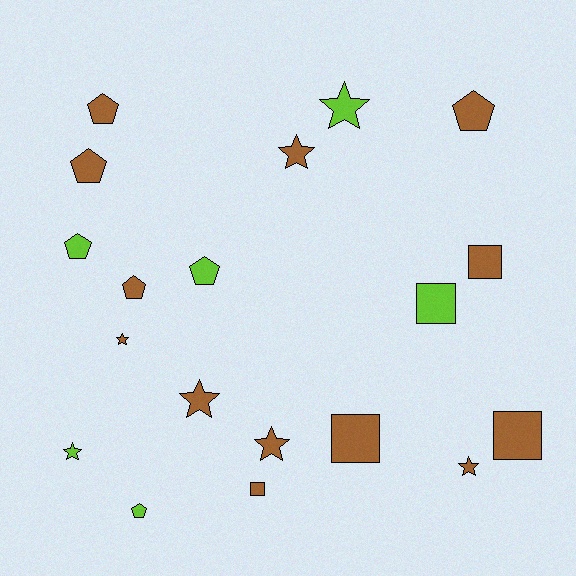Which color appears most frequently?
Brown, with 13 objects.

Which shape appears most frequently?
Pentagon, with 7 objects.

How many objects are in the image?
There are 19 objects.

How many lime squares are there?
There is 1 lime square.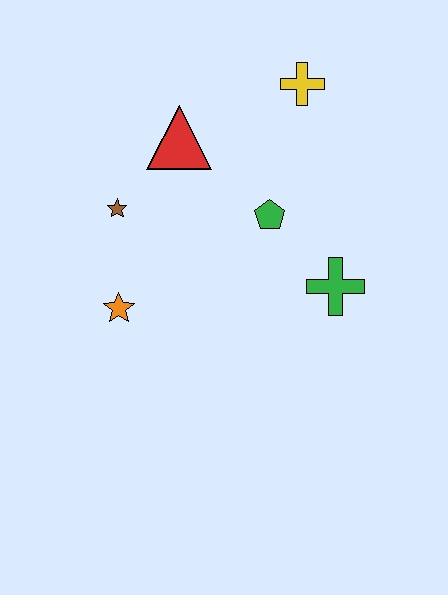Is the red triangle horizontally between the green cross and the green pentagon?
No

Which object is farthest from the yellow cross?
The orange star is farthest from the yellow cross.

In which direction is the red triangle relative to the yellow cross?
The red triangle is to the left of the yellow cross.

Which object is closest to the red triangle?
The brown star is closest to the red triangle.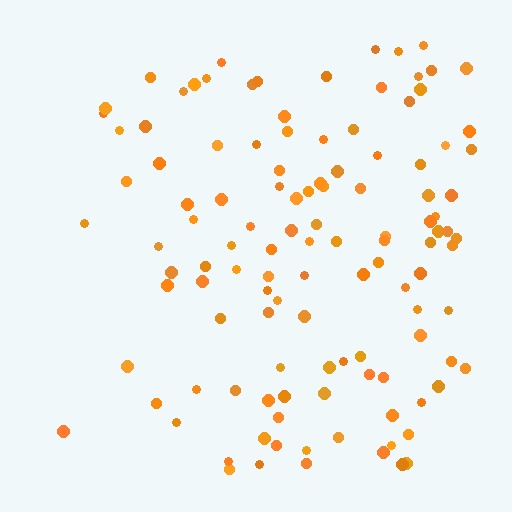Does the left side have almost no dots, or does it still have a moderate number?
Still a moderate number, just noticeably fewer than the right.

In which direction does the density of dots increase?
From left to right, with the right side densest.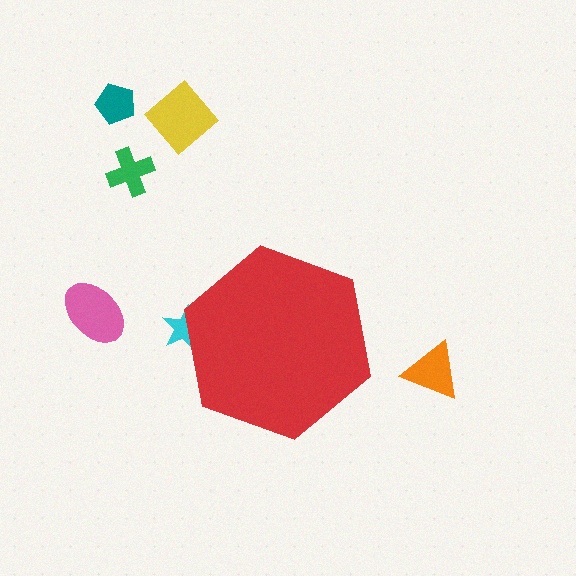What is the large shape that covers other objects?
A red hexagon.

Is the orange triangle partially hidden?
No, the orange triangle is fully visible.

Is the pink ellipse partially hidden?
No, the pink ellipse is fully visible.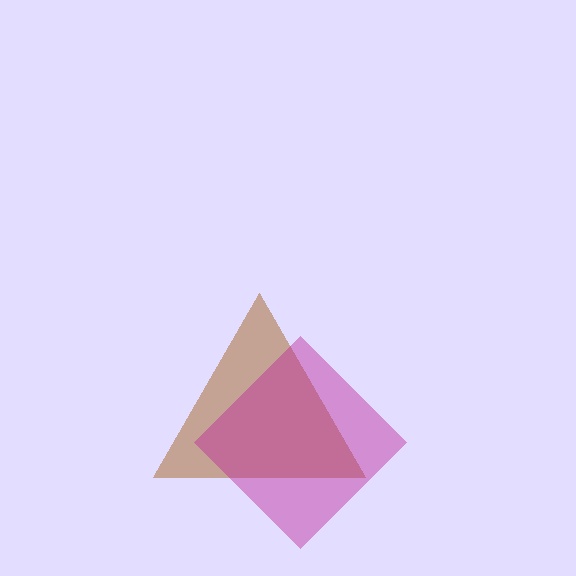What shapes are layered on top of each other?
The layered shapes are: a brown triangle, a magenta diamond.